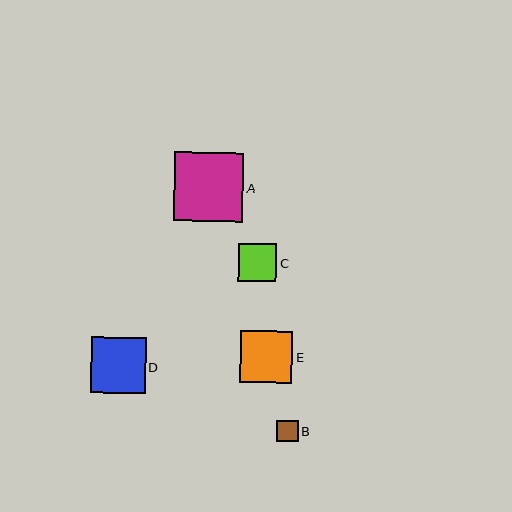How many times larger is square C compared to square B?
Square C is approximately 1.8 times the size of square B.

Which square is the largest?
Square A is the largest with a size of approximately 70 pixels.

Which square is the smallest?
Square B is the smallest with a size of approximately 21 pixels.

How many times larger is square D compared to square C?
Square D is approximately 1.5 times the size of square C.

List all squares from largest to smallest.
From largest to smallest: A, D, E, C, B.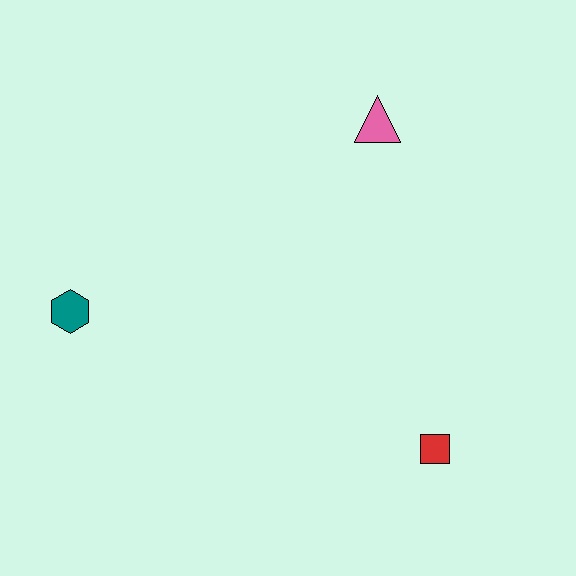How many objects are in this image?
There are 3 objects.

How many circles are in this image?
There are no circles.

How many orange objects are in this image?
There are no orange objects.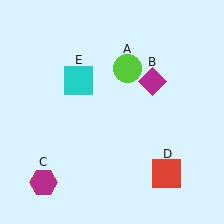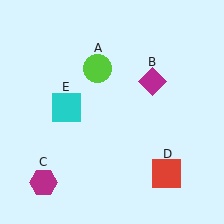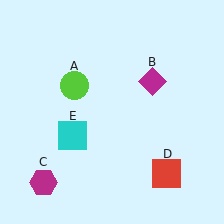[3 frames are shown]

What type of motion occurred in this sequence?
The lime circle (object A), cyan square (object E) rotated counterclockwise around the center of the scene.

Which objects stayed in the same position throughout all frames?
Magenta diamond (object B) and magenta hexagon (object C) and red square (object D) remained stationary.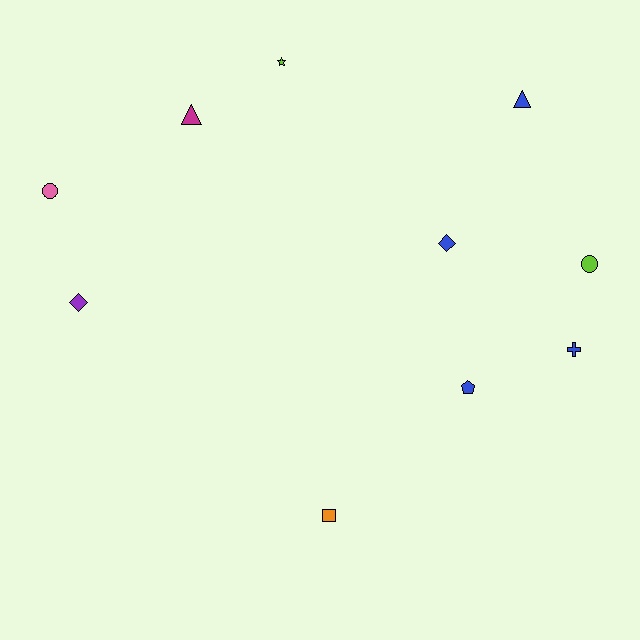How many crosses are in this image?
There is 1 cross.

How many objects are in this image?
There are 10 objects.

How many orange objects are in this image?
There is 1 orange object.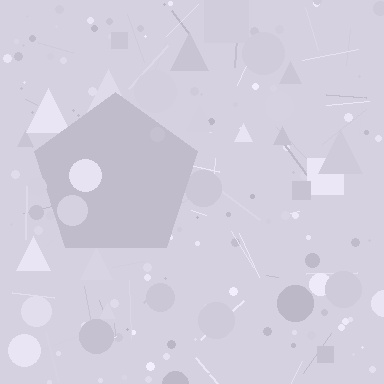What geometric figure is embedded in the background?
A pentagon is embedded in the background.